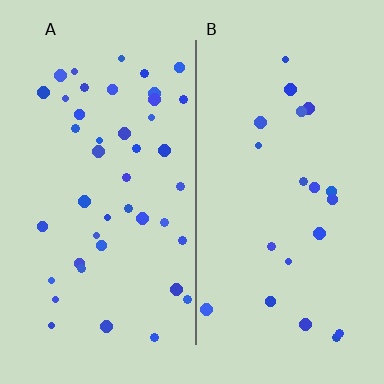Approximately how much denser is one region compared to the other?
Approximately 2.1× — region A over region B.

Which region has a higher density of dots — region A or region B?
A (the left).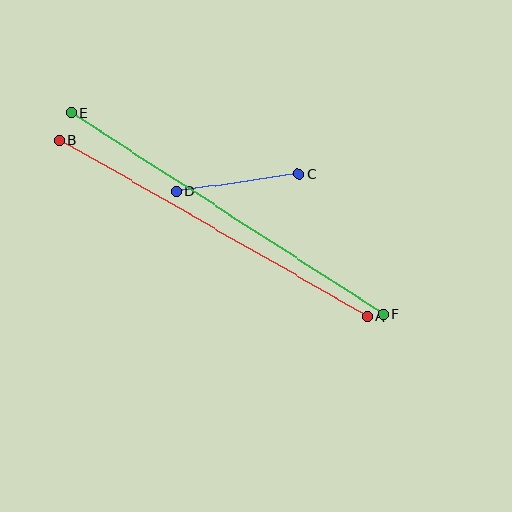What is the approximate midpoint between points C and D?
The midpoint is at approximately (237, 183) pixels.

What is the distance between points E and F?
The distance is approximately 372 pixels.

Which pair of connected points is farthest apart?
Points E and F are farthest apart.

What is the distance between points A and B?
The distance is approximately 355 pixels.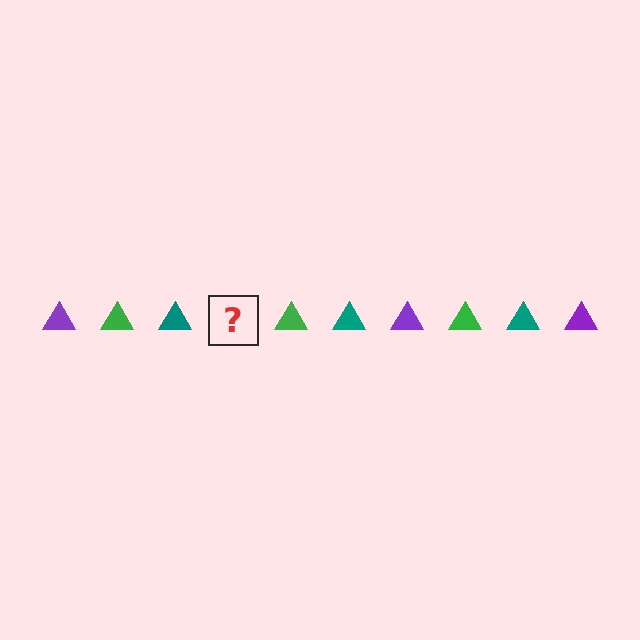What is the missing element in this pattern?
The missing element is a purple triangle.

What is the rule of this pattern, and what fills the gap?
The rule is that the pattern cycles through purple, green, teal triangles. The gap should be filled with a purple triangle.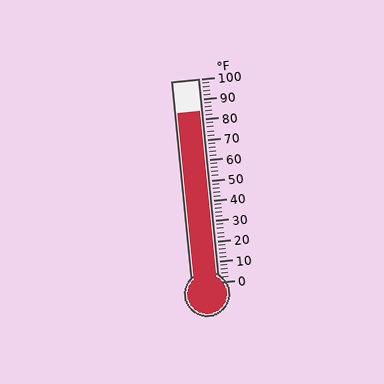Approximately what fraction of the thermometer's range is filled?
The thermometer is filled to approximately 85% of its range.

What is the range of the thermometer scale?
The thermometer scale ranges from 0°F to 100°F.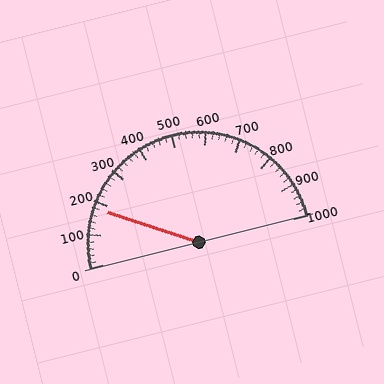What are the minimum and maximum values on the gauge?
The gauge ranges from 0 to 1000.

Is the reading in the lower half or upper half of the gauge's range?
The reading is in the lower half of the range (0 to 1000).